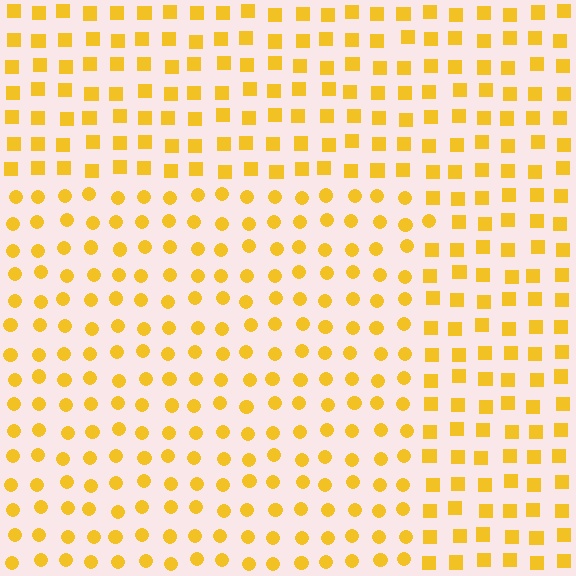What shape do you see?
I see a rectangle.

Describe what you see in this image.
The image is filled with small yellow elements arranged in a uniform grid. A rectangle-shaped region contains circles, while the surrounding area contains squares. The boundary is defined purely by the change in element shape.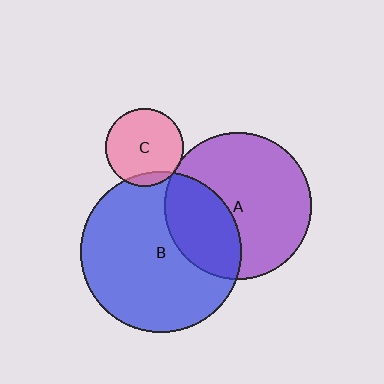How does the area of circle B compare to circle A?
Approximately 1.2 times.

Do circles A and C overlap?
Yes.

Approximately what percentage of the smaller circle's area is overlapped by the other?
Approximately 5%.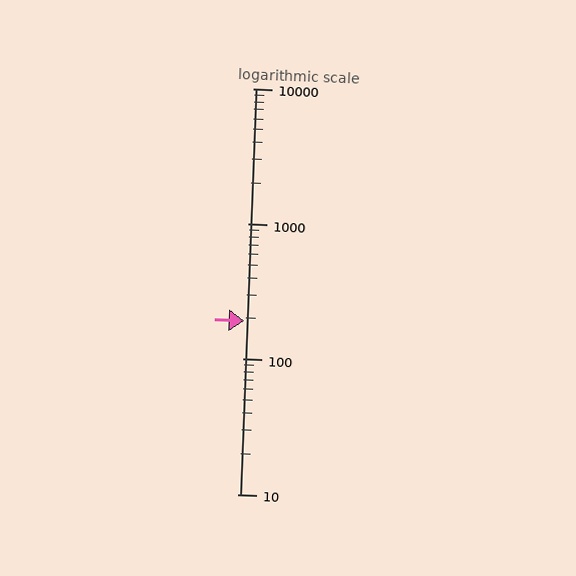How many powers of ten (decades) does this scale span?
The scale spans 3 decades, from 10 to 10000.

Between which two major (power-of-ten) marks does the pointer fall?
The pointer is between 100 and 1000.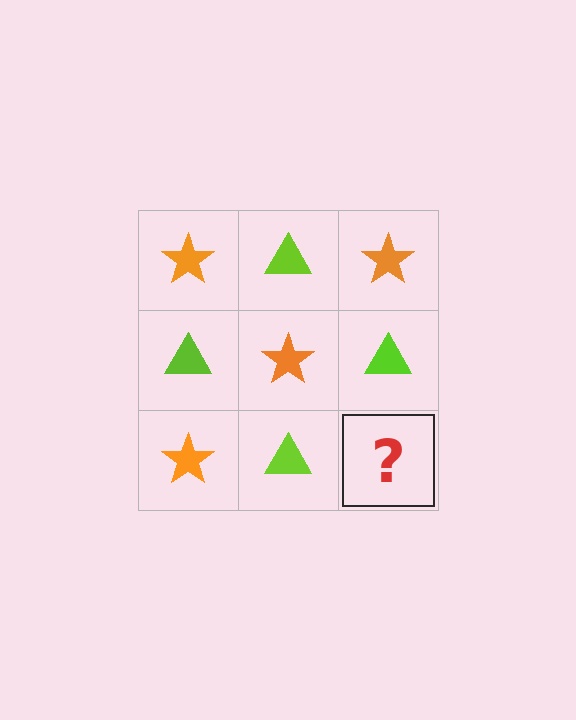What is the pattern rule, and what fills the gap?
The rule is that it alternates orange star and lime triangle in a checkerboard pattern. The gap should be filled with an orange star.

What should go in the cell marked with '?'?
The missing cell should contain an orange star.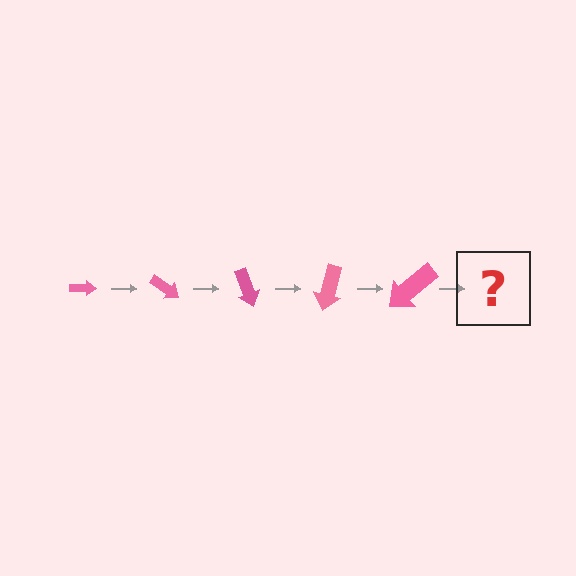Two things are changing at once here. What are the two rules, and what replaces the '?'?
The two rules are that the arrow grows larger each step and it rotates 35 degrees each step. The '?' should be an arrow, larger than the previous one and rotated 175 degrees from the start.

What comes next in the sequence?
The next element should be an arrow, larger than the previous one and rotated 175 degrees from the start.